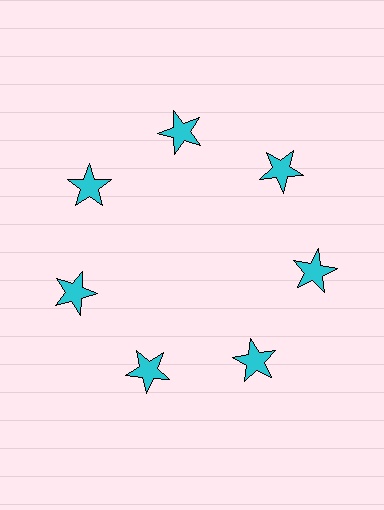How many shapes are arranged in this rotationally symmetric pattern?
There are 7 shapes, arranged in 7 groups of 1.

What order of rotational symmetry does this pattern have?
This pattern has 7-fold rotational symmetry.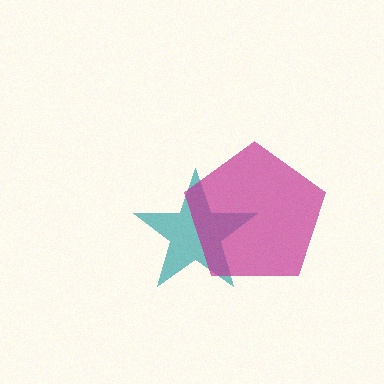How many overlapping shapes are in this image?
There are 2 overlapping shapes in the image.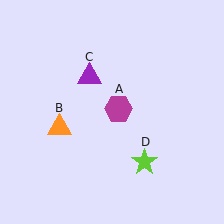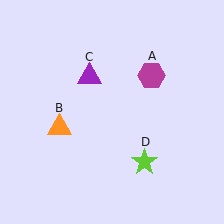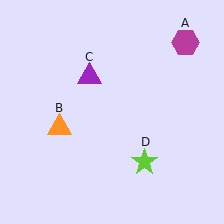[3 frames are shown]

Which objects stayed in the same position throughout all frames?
Orange triangle (object B) and purple triangle (object C) and lime star (object D) remained stationary.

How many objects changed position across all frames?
1 object changed position: magenta hexagon (object A).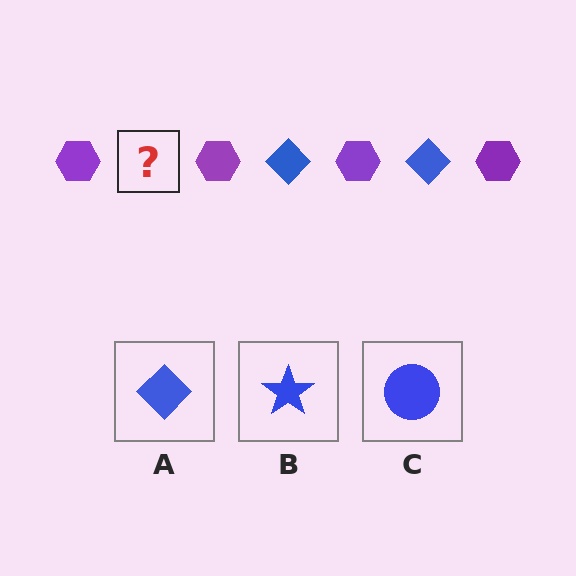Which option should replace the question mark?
Option A.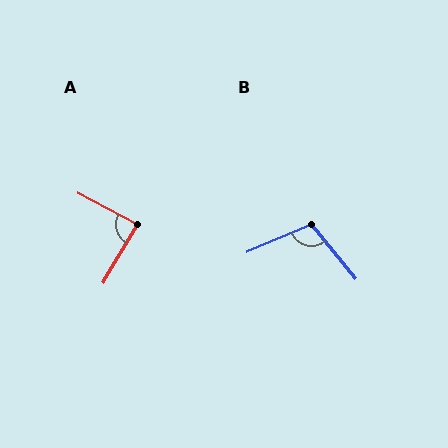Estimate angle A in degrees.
Approximately 87 degrees.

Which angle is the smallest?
A, at approximately 87 degrees.